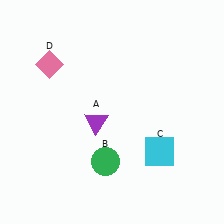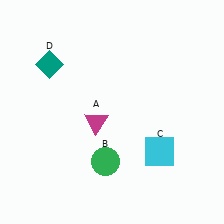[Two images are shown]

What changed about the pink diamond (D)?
In Image 1, D is pink. In Image 2, it changed to teal.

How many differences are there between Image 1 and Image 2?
There are 2 differences between the two images.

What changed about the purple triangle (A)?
In Image 1, A is purple. In Image 2, it changed to magenta.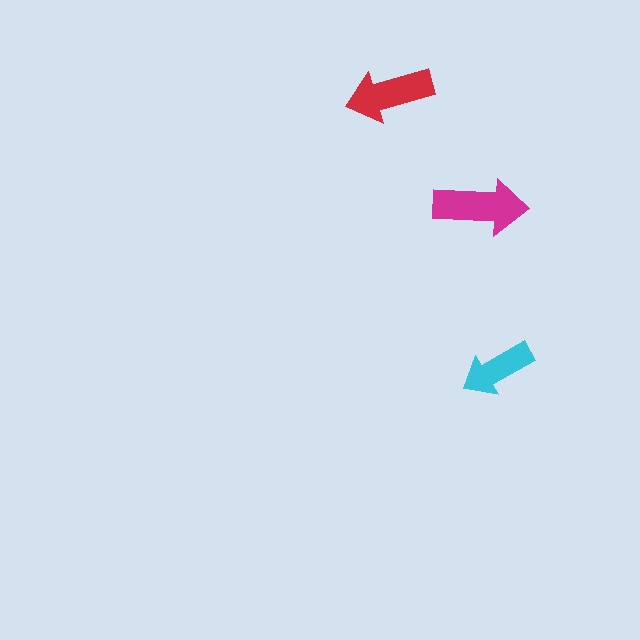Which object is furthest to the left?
The red arrow is leftmost.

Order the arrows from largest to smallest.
the magenta one, the red one, the cyan one.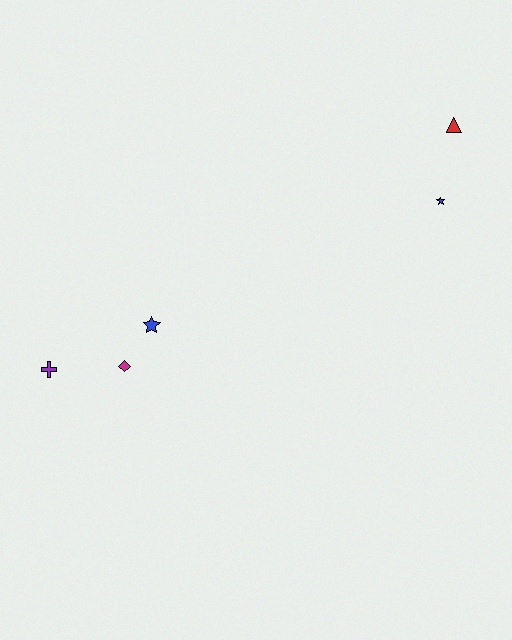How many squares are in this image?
There are no squares.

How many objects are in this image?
There are 5 objects.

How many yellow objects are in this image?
There are no yellow objects.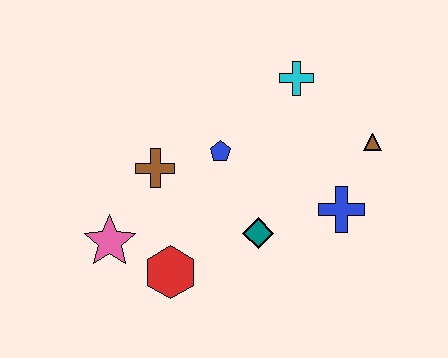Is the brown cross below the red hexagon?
No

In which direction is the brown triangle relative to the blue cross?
The brown triangle is above the blue cross.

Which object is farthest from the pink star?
The brown triangle is farthest from the pink star.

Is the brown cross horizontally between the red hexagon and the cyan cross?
No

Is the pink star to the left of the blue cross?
Yes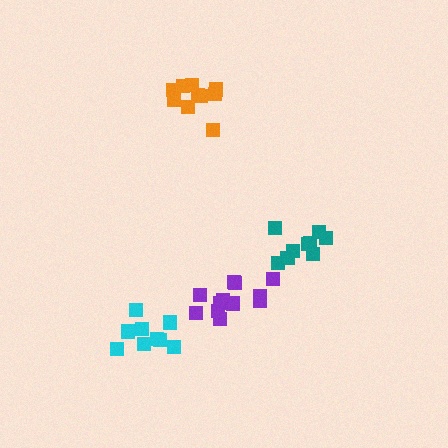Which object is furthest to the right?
The teal cluster is rightmost.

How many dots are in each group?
Group 1: 9 dots, Group 2: 10 dots, Group 3: 13 dots, Group 4: 9 dots (41 total).